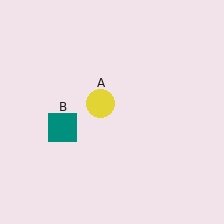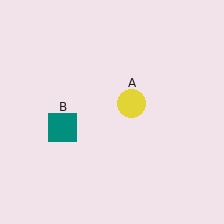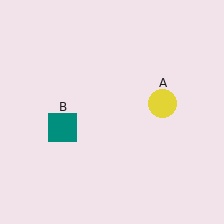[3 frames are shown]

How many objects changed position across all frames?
1 object changed position: yellow circle (object A).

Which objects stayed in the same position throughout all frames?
Teal square (object B) remained stationary.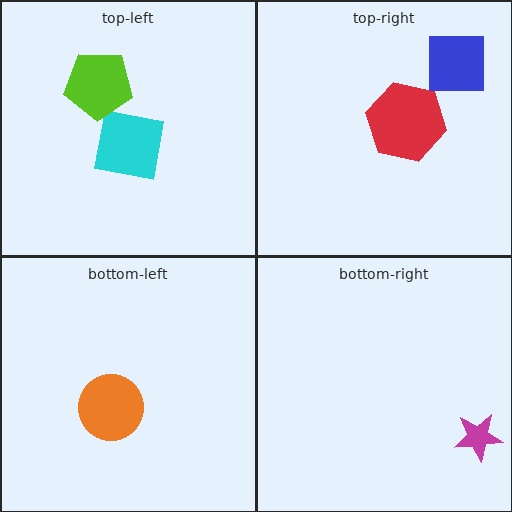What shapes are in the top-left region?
The cyan square, the lime pentagon.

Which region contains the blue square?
The top-right region.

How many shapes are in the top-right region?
2.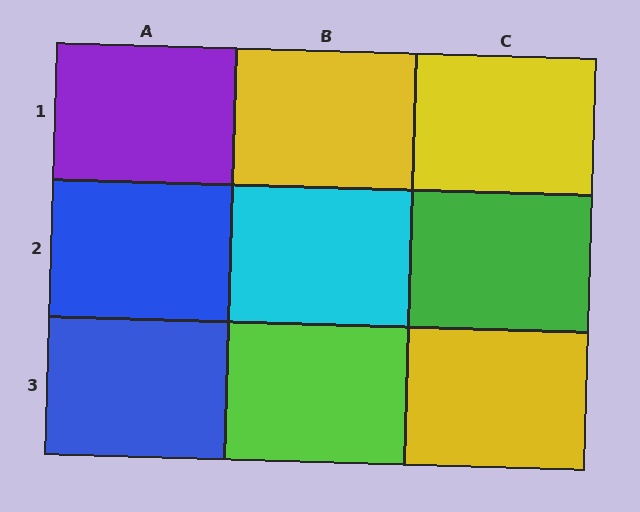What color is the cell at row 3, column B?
Lime.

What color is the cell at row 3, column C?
Yellow.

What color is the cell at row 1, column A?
Purple.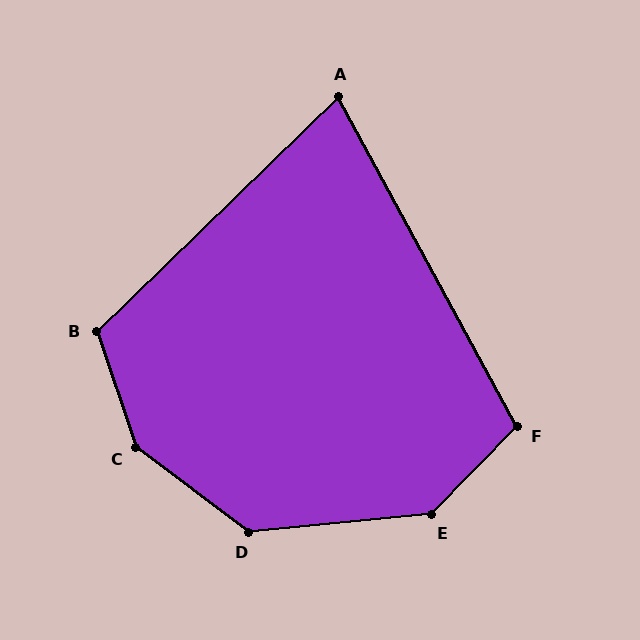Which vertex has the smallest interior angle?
A, at approximately 74 degrees.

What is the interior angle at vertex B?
Approximately 115 degrees (obtuse).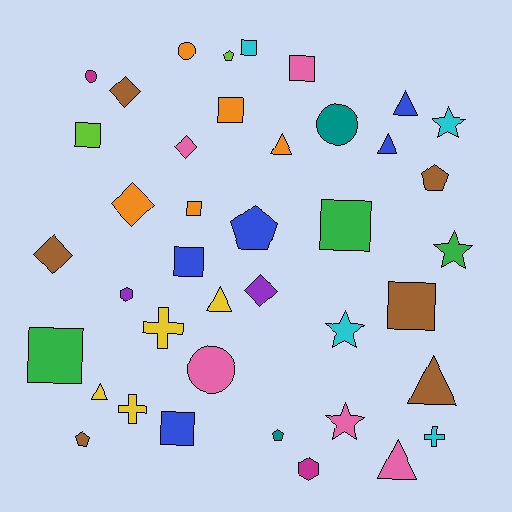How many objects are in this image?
There are 40 objects.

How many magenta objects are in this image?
There are 2 magenta objects.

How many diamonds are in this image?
There are 5 diamonds.